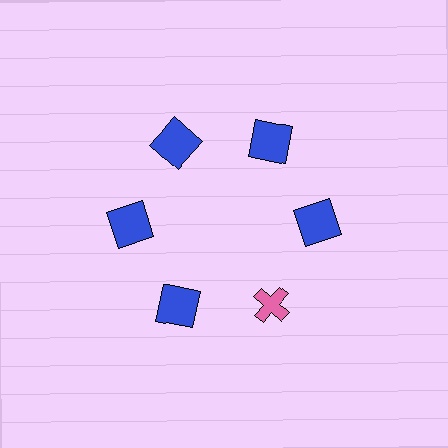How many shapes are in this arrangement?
There are 6 shapes arranged in a ring pattern.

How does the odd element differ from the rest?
It differs in both color (pink instead of blue) and shape (cross instead of square).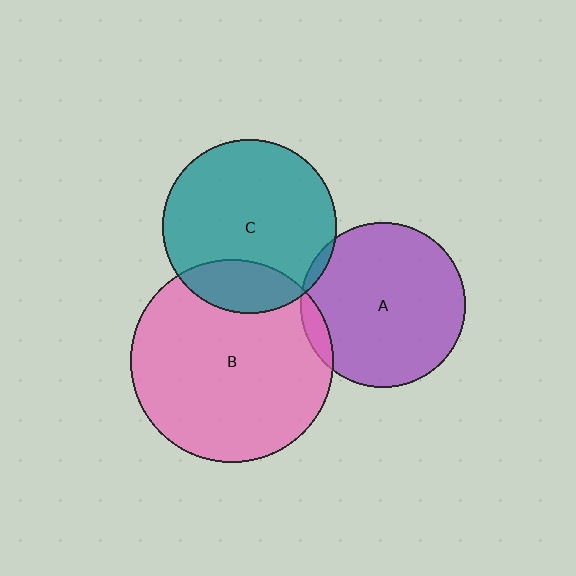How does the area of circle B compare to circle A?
Approximately 1.5 times.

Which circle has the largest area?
Circle B (pink).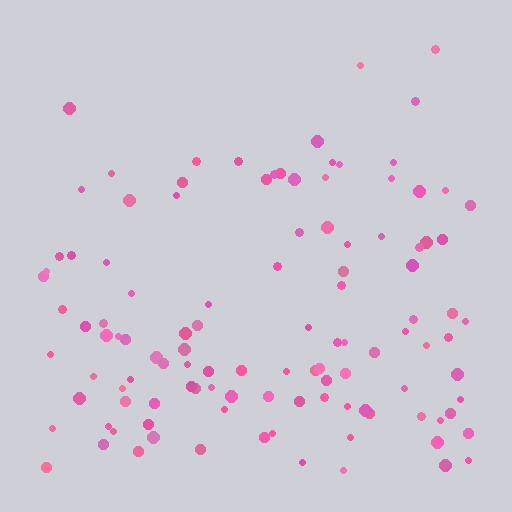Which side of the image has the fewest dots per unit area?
The top.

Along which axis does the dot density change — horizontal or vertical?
Vertical.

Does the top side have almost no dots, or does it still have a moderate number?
Still a moderate number, just noticeably fewer than the bottom.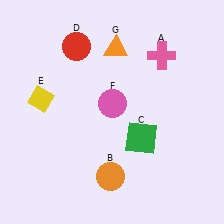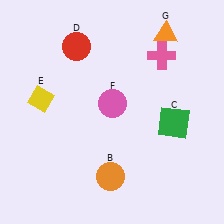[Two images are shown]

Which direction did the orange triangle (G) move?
The orange triangle (G) moved right.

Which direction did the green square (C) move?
The green square (C) moved right.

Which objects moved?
The objects that moved are: the green square (C), the orange triangle (G).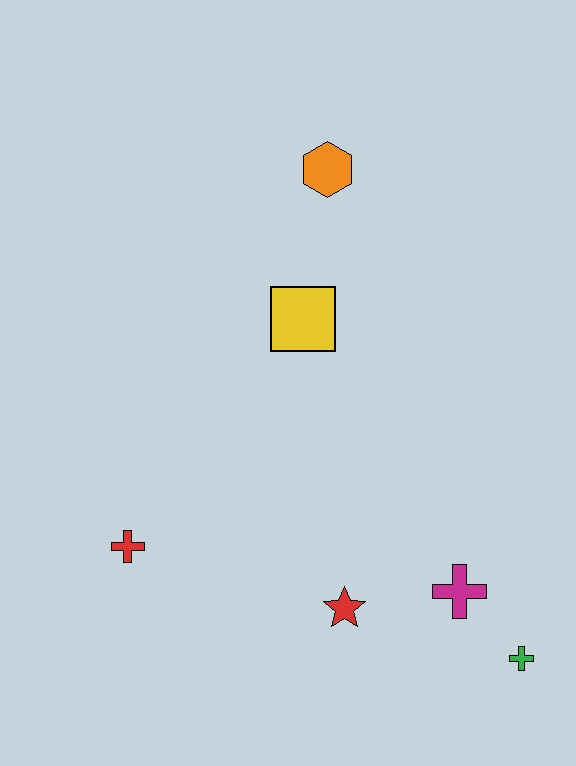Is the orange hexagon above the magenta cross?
Yes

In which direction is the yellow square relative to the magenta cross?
The yellow square is above the magenta cross.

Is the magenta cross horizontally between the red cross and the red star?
No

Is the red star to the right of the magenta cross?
No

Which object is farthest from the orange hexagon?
The green cross is farthest from the orange hexagon.